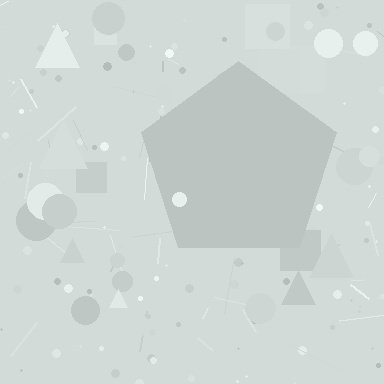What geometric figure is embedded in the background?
A pentagon is embedded in the background.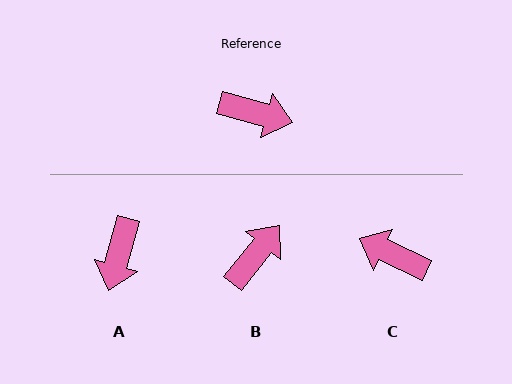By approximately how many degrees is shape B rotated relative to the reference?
Approximately 67 degrees counter-clockwise.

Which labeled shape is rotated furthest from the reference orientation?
C, about 170 degrees away.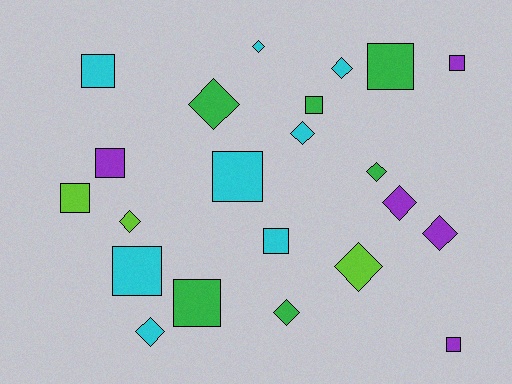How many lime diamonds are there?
There are 2 lime diamonds.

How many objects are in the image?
There are 22 objects.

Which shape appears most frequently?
Diamond, with 11 objects.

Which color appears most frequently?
Cyan, with 8 objects.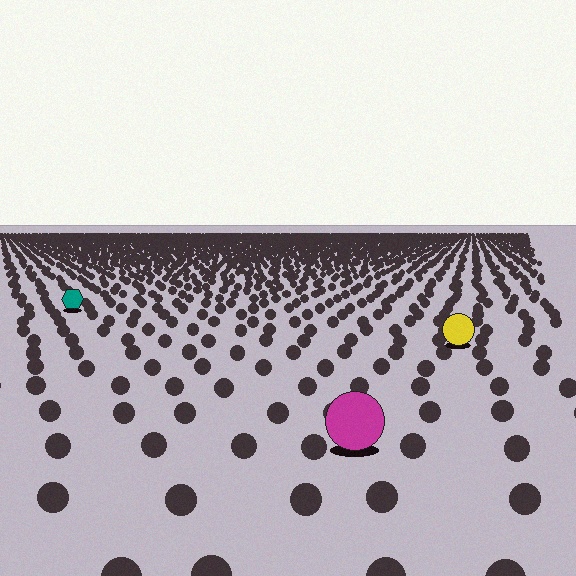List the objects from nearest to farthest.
From nearest to farthest: the magenta circle, the yellow circle, the teal hexagon.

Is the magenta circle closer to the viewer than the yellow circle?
Yes. The magenta circle is closer — you can tell from the texture gradient: the ground texture is coarser near it.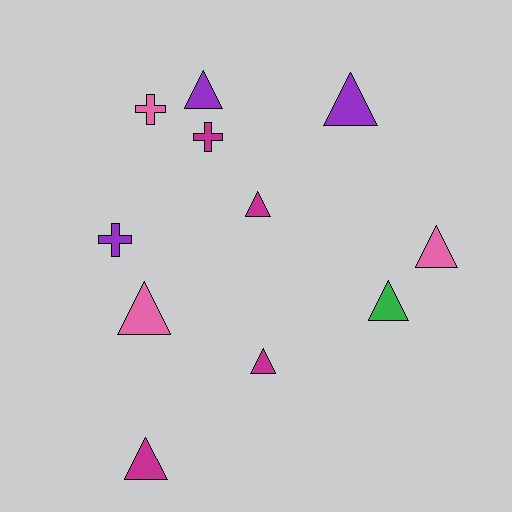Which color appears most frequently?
Magenta, with 4 objects.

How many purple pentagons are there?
There are no purple pentagons.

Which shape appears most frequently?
Triangle, with 8 objects.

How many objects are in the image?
There are 11 objects.